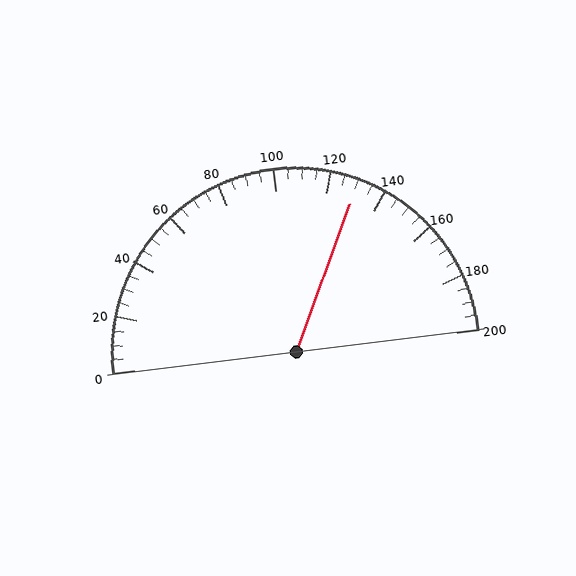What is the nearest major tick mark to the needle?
The nearest major tick mark is 120.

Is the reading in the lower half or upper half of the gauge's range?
The reading is in the upper half of the range (0 to 200).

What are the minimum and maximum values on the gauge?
The gauge ranges from 0 to 200.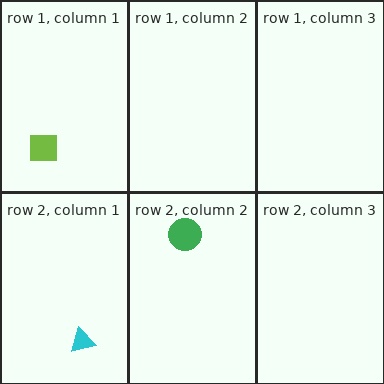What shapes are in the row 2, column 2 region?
The green circle.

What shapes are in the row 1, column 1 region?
The lime square.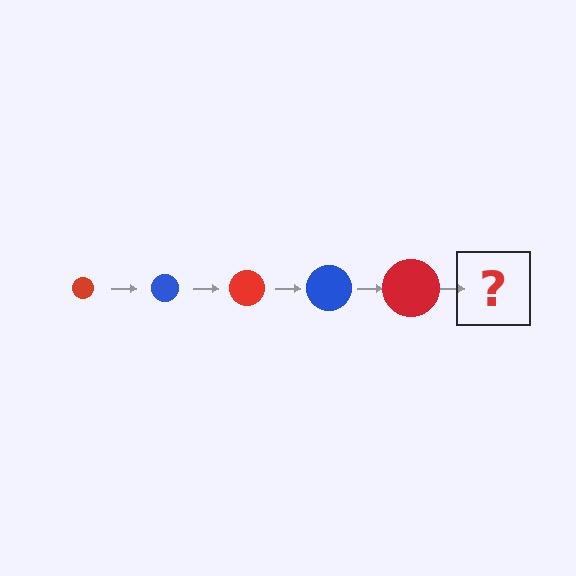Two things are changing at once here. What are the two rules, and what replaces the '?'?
The two rules are that the circle grows larger each step and the color cycles through red and blue. The '?' should be a blue circle, larger than the previous one.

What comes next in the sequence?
The next element should be a blue circle, larger than the previous one.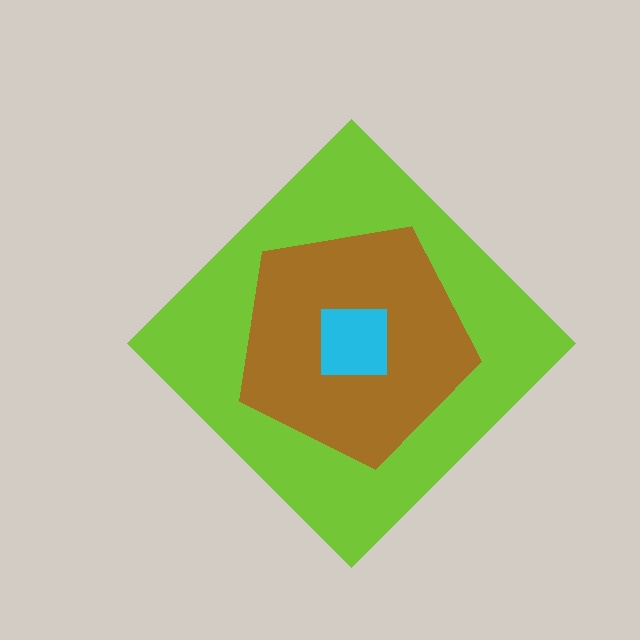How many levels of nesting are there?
3.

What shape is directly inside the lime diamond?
The brown pentagon.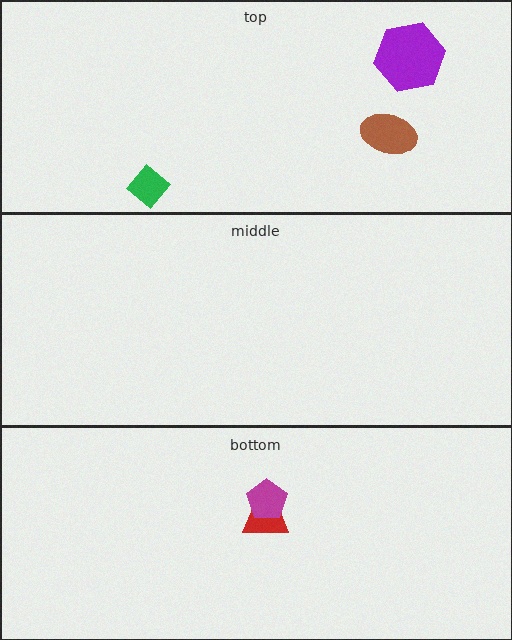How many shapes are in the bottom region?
2.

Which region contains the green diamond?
The top region.